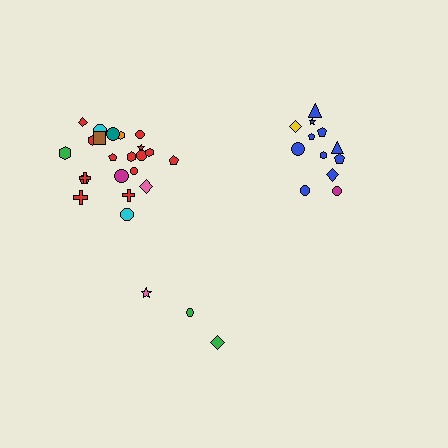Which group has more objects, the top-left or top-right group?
The top-left group.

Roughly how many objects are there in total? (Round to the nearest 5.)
Roughly 35 objects in total.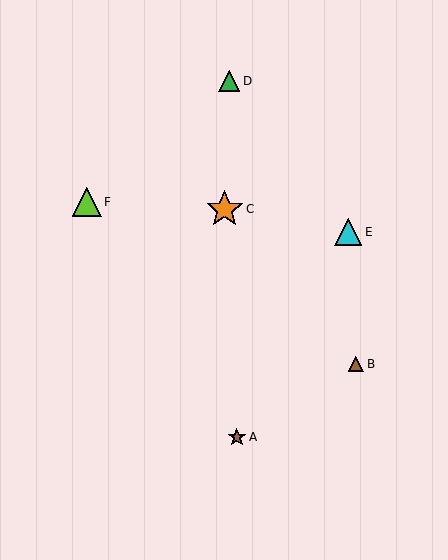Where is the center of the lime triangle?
The center of the lime triangle is at (87, 202).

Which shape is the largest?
The orange star (labeled C) is the largest.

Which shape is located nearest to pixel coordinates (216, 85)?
The green triangle (labeled D) at (229, 81) is nearest to that location.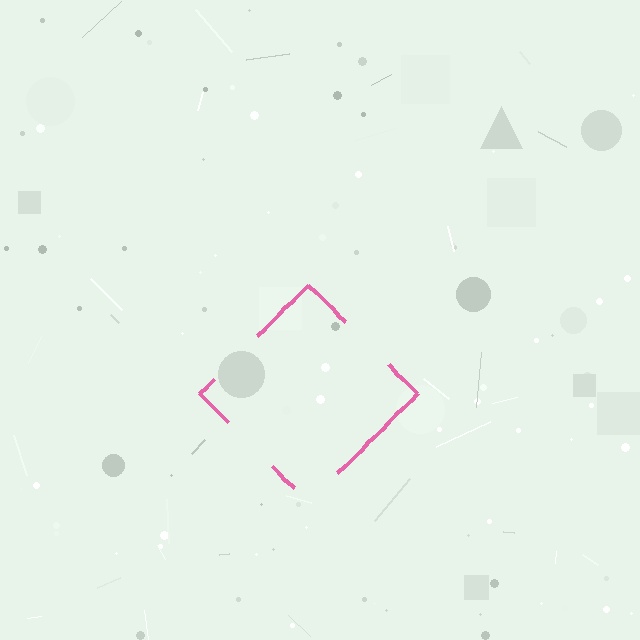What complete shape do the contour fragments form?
The contour fragments form a diamond.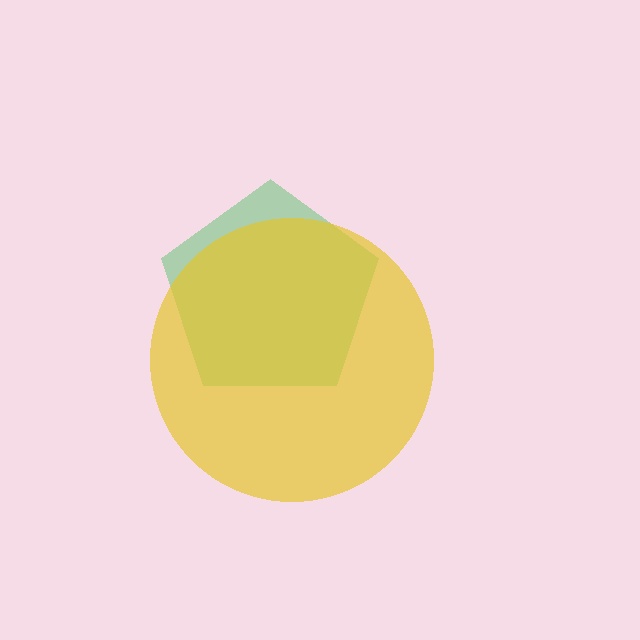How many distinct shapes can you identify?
There are 2 distinct shapes: a green pentagon, a yellow circle.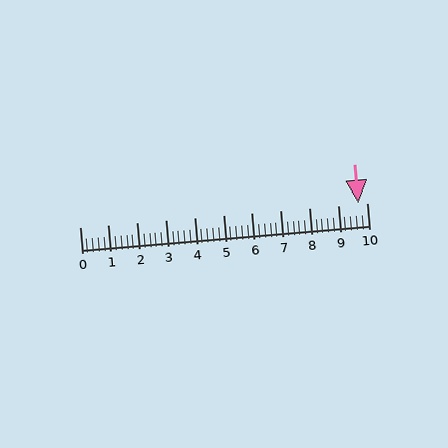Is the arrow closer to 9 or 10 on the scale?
The arrow is closer to 10.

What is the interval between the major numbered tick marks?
The major tick marks are spaced 1 units apart.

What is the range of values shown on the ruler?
The ruler shows values from 0 to 10.